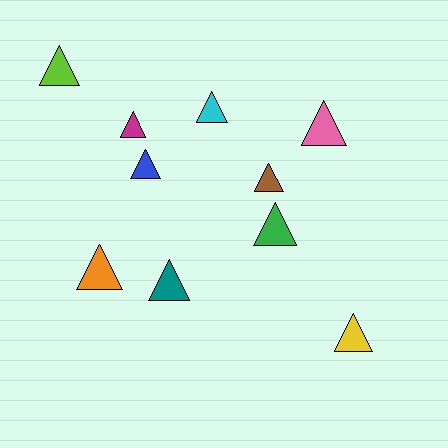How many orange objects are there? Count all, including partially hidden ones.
There is 1 orange object.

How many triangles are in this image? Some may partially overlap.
There are 10 triangles.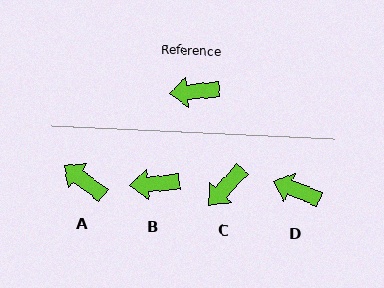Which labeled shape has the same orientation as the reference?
B.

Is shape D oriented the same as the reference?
No, it is off by about 27 degrees.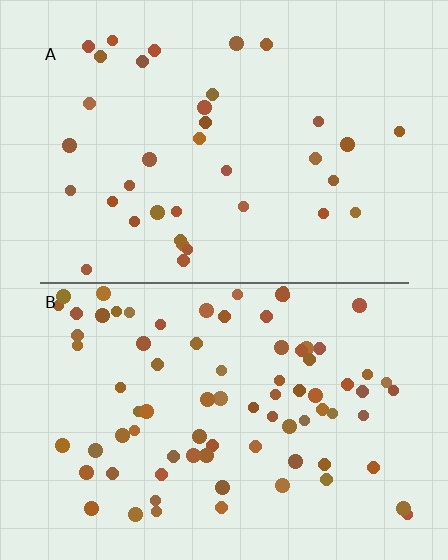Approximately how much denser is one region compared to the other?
Approximately 2.2× — region B over region A.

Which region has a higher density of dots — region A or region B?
B (the bottom).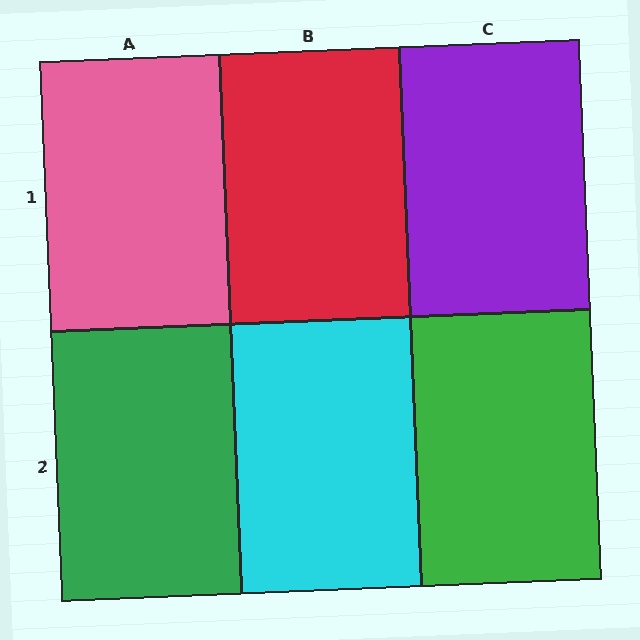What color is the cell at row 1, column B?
Red.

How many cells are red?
1 cell is red.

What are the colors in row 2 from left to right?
Green, cyan, green.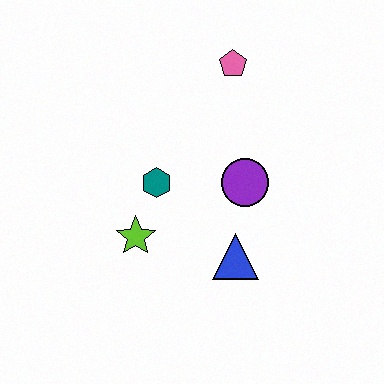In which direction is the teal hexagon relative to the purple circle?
The teal hexagon is to the left of the purple circle.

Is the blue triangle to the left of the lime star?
No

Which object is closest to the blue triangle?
The purple circle is closest to the blue triangle.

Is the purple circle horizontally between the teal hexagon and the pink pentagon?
No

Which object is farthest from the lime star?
The pink pentagon is farthest from the lime star.